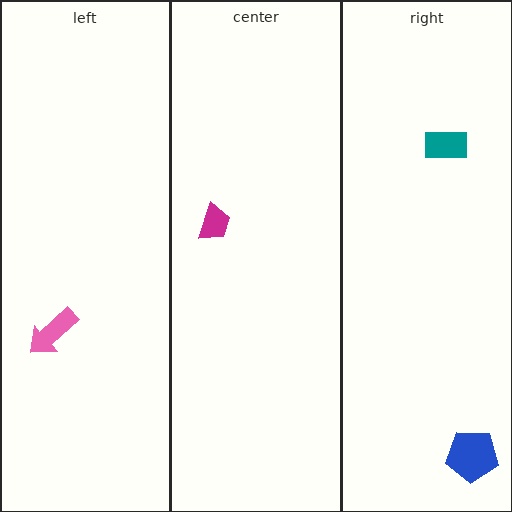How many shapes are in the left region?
1.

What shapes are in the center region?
The magenta trapezoid.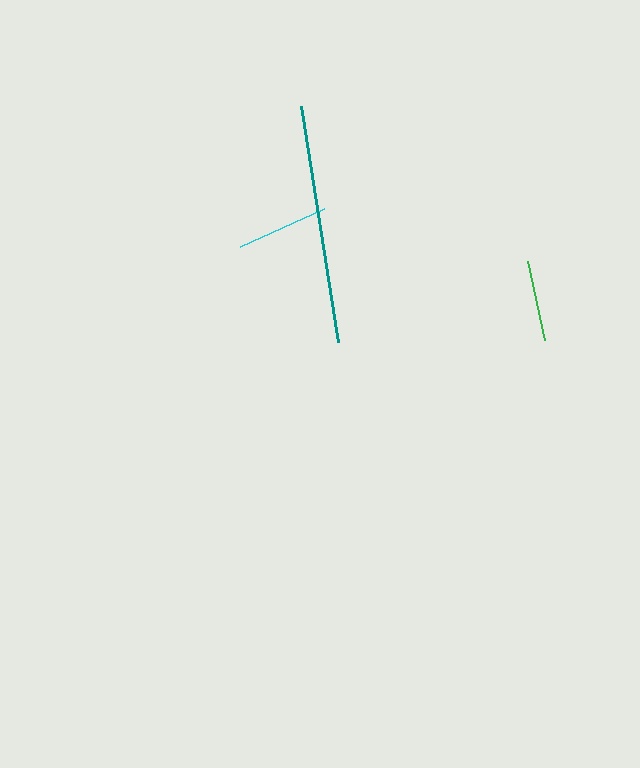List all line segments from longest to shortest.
From longest to shortest: teal, cyan, green.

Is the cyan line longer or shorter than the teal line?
The teal line is longer than the cyan line.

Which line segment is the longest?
The teal line is the longest at approximately 239 pixels.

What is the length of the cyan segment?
The cyan segment is approximately 93 pixels long.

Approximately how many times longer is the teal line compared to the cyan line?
The teal line is approximately 2.6 times the length of the cyan line.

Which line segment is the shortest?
The green line is the shortest at approximately 81 pixels.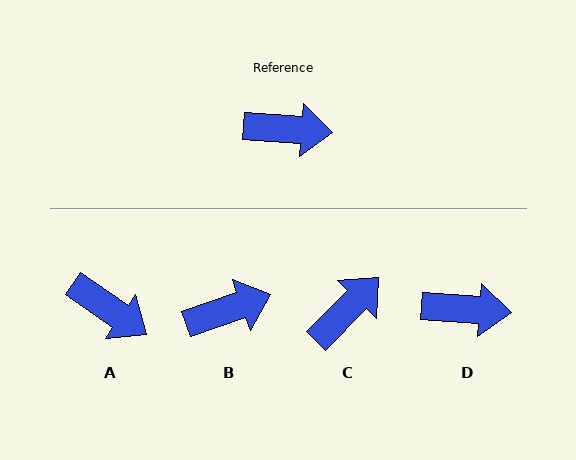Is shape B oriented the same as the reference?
No, it is off by about 24 degrees.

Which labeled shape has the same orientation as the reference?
D.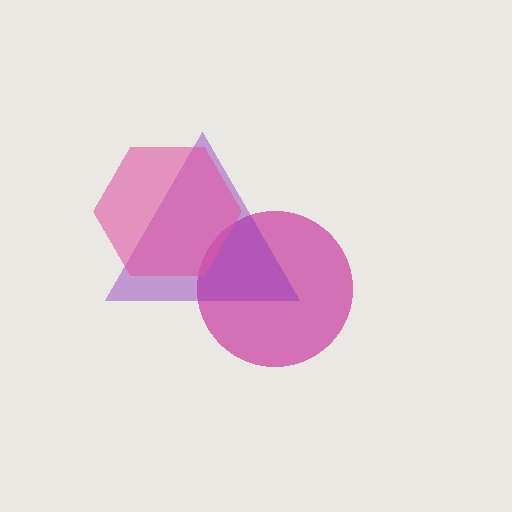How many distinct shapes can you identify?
There are 3 distinct shapes: a magenta circle, a purple triangle, a pink hexagon.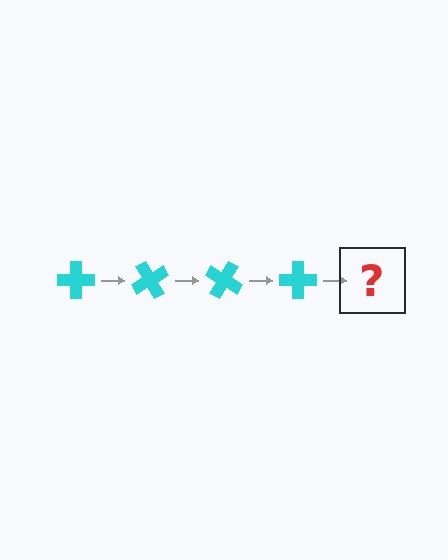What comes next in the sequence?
The next element should be a cyan cross rotated 240 degrees.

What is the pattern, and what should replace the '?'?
The pattern is that the cross rotates 60 degrees each step. The '?' should be a cyan cross rotated 240 degrees.